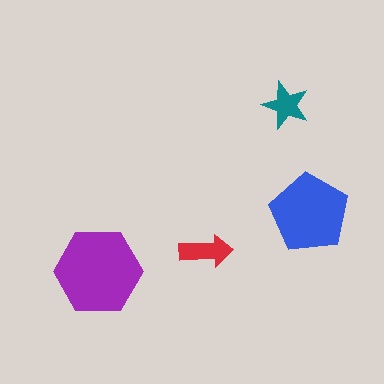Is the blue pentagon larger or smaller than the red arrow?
Larger.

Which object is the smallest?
The teal star.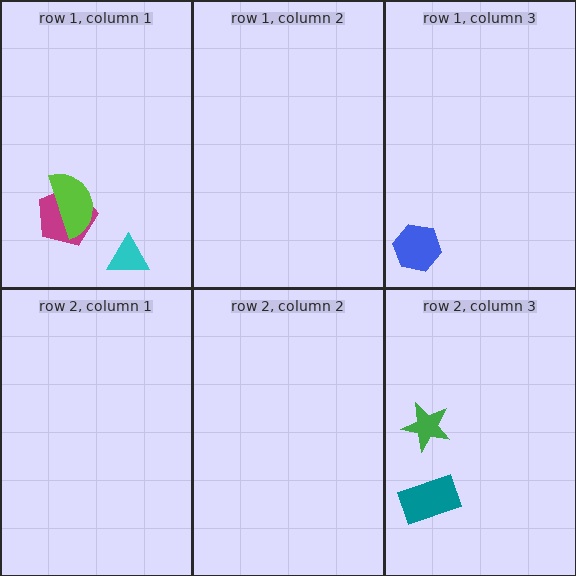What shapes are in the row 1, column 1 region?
The magenta pentagon, the lime semicircle, the cyan triangle.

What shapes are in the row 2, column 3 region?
The green star, the teal rectangle.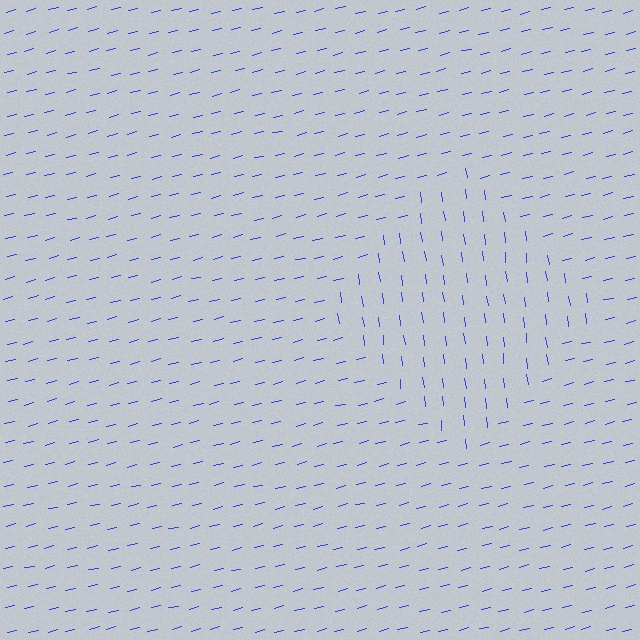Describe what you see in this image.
The image is filled with small blue line segments. A diamond region in the image has lines oriented differently from the surrounding lines, creating a visible texture boundary.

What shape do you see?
I see a diamond.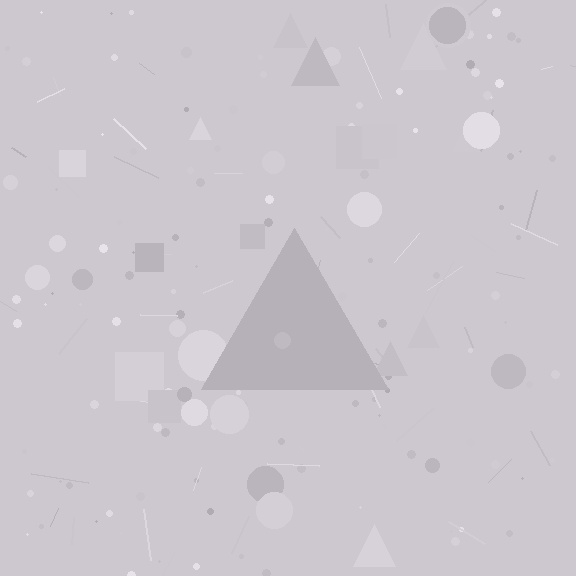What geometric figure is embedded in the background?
A triangle is embedded in the background.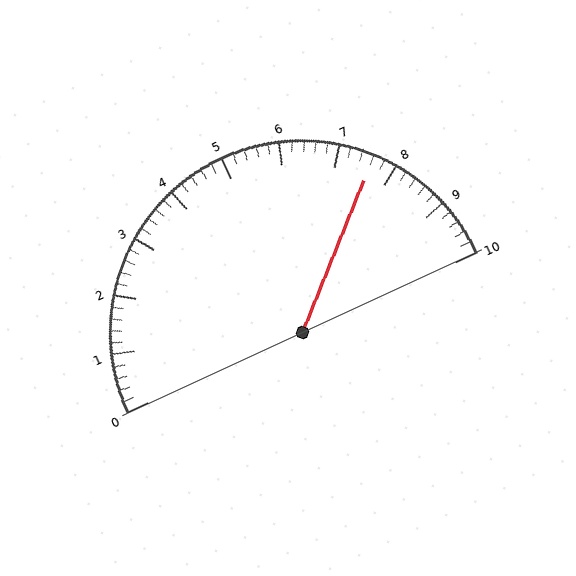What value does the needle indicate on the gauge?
The needle indicates approximately 7.6.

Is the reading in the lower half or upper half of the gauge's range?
The reading is in the upper half of the range (0 to 10).